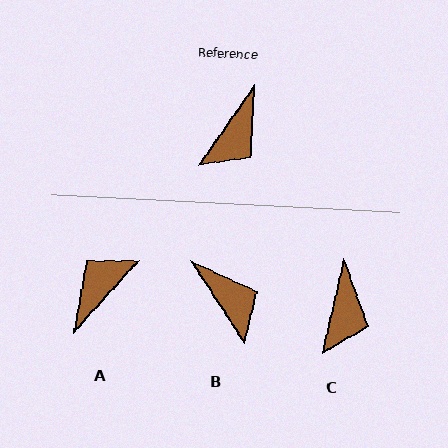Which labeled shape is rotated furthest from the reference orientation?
A, about 173 degrees away.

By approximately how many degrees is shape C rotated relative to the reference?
Approximately 22 degrees counter-clockwise.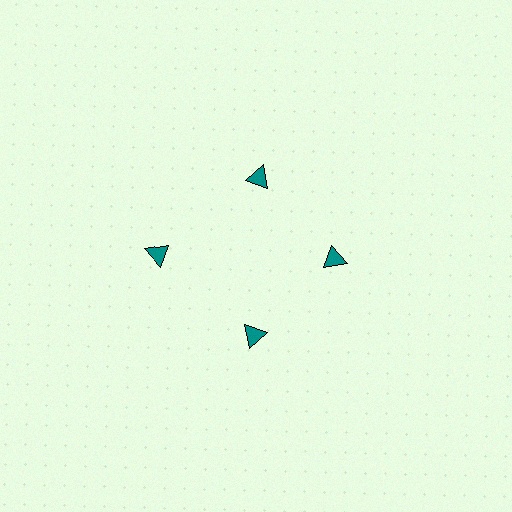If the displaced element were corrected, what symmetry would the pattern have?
It would have 4-fold rotational symmetry — the pattern would map onto itself every 90 degrees.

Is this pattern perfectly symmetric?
No. The 4 teal triangles are arranged in a ring, but one element near the 9 o'clock position is pushed outward from the center, breaking the 4-fold rotational symmetry.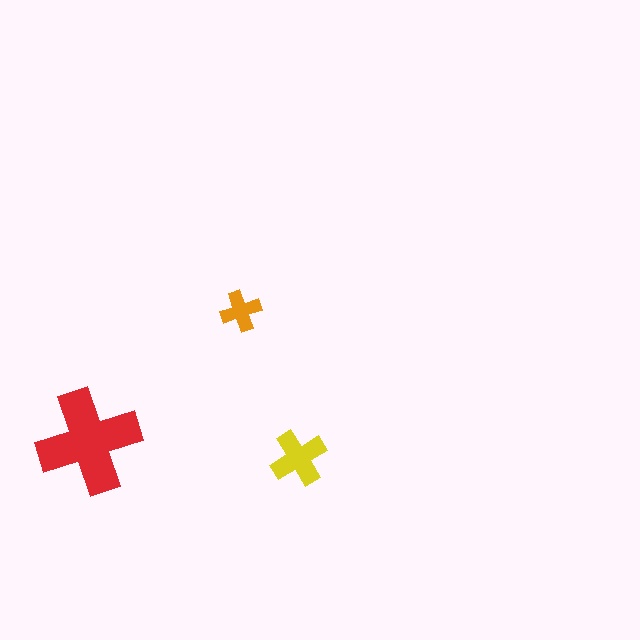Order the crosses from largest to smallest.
the red one, the yellow one, the orange one.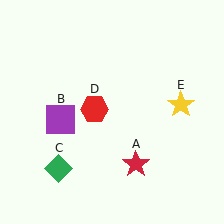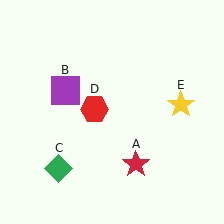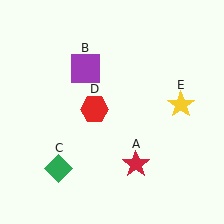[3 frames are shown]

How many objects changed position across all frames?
1 object changed position: purple square (object B).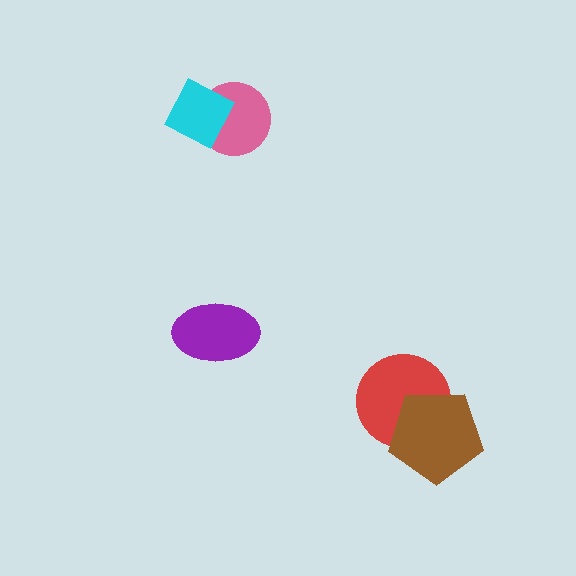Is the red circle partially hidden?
Yes, it is partially covered by another shape.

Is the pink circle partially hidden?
Yes, it is partially covered by another shape.